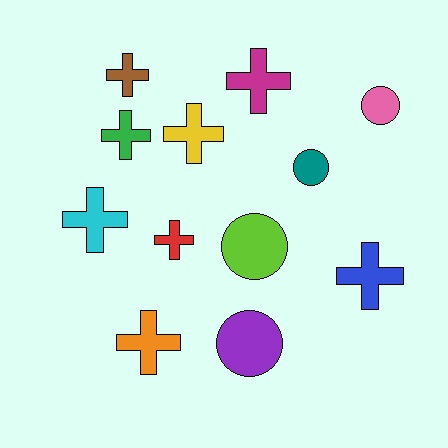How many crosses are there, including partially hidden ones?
There are 8 crosses.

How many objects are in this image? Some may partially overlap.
There are 12 objects.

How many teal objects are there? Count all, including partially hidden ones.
There is 1 teal object.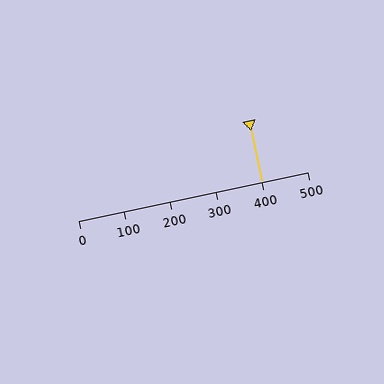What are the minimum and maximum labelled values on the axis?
The axis runs from 0 to 500.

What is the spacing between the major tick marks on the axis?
The major ticks are spaced 100 apart.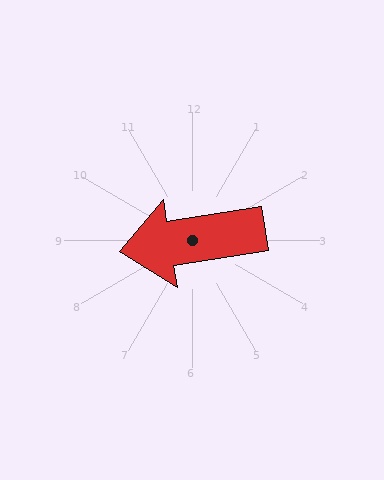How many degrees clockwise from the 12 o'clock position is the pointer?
Approximately 261 degrees.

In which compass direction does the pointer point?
West.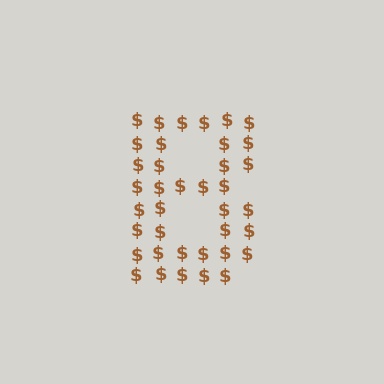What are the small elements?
The small elements are dollar signs.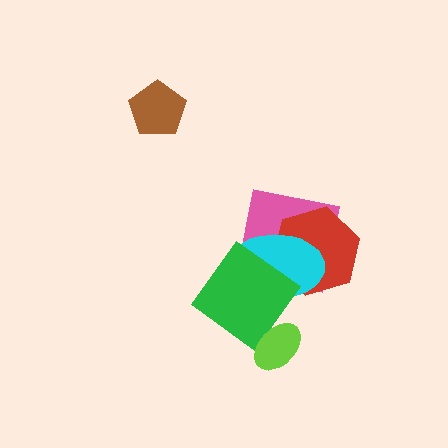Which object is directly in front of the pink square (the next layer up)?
The red hexagon is directly in front of the pink square.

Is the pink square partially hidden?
Yes, it is partially covered by another shape.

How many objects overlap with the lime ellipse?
0 objects overlap with the lime ellipse.